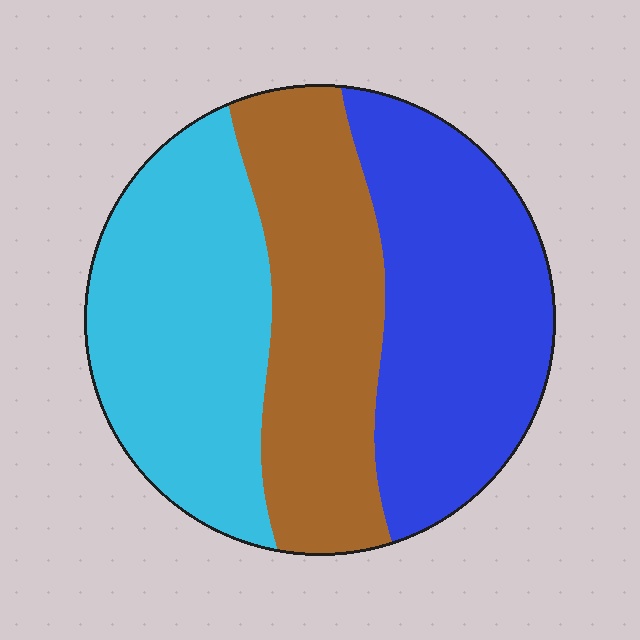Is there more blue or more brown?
Blue.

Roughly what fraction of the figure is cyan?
Cyan covers around 35% of the figure.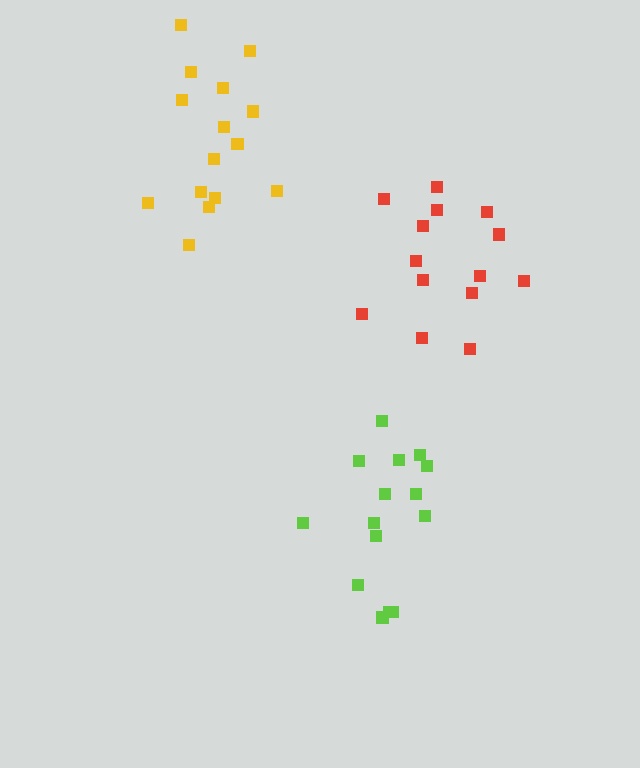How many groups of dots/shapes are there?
There are 3 groups.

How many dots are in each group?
Group 1: 14 dots, Group 2: 15 dots, Group 3: 15 dots (44 total).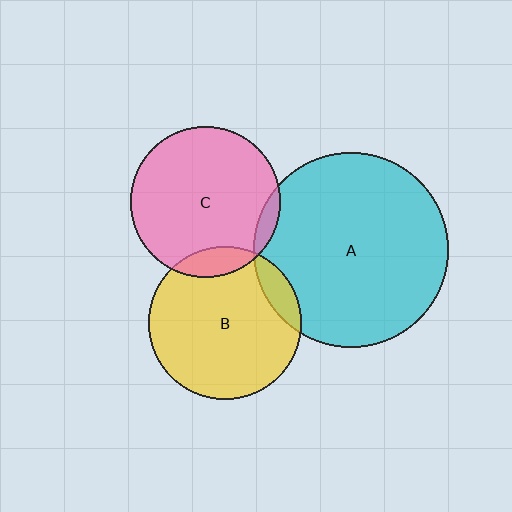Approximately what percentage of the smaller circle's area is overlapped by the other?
Approximately 10%.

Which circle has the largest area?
Circle A (cyan).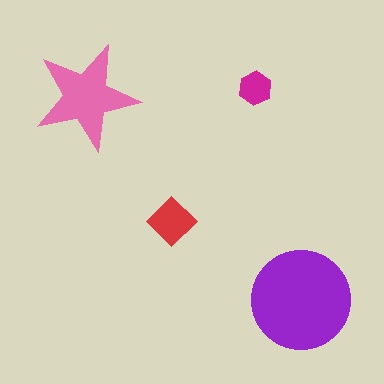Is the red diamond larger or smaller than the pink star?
Smaller.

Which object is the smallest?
The magenta hexagon.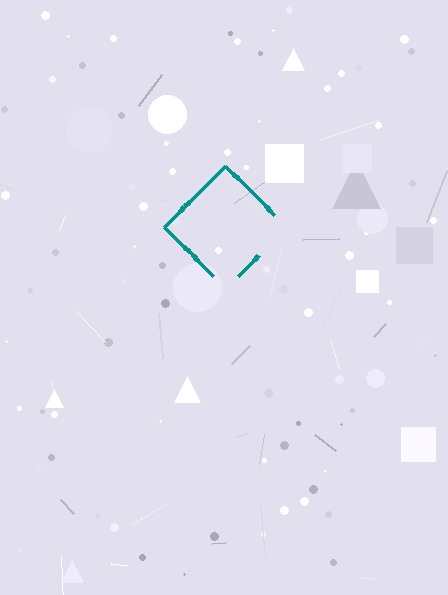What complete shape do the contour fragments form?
The contour fragments form a diamond.